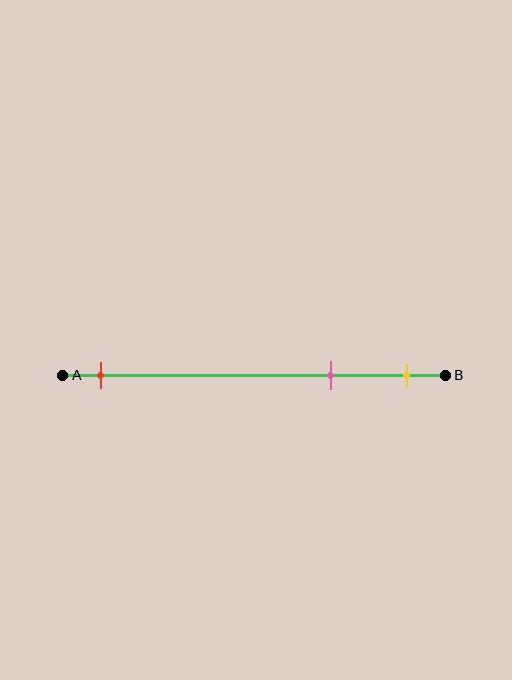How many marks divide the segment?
There are 3 marks dividing the segment.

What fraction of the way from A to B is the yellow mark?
The yellow mark is approximately 90% (0.9) of the way from A to B.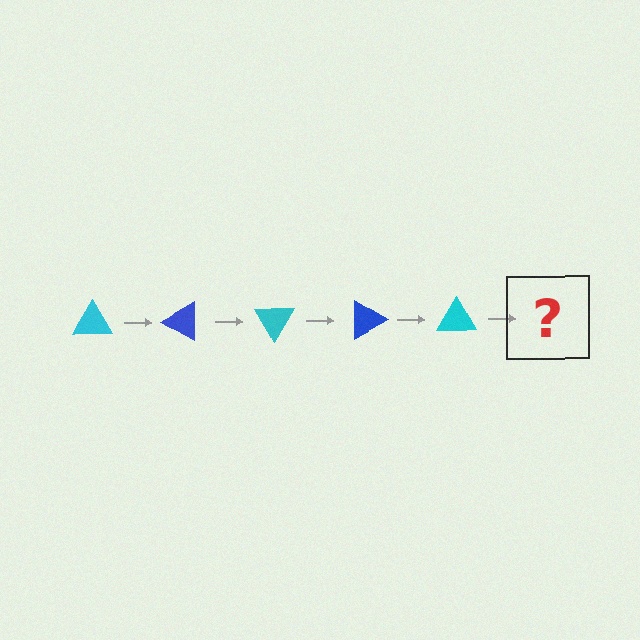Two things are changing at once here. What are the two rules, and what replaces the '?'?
The two rules are that it rotates 30 degrees each step and the color cycles through cyan and blue. The '?' should be a blue triangle, rotated 150 degrees from the start.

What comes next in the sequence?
The next element should be a blue triangle, rotated 150 degrees from the start.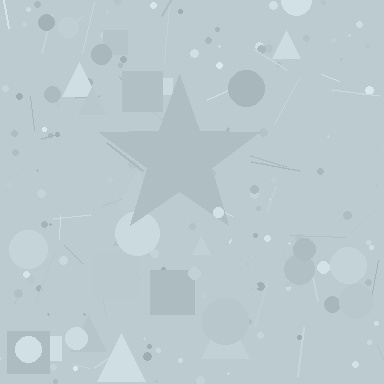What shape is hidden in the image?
A star is hidden in the image.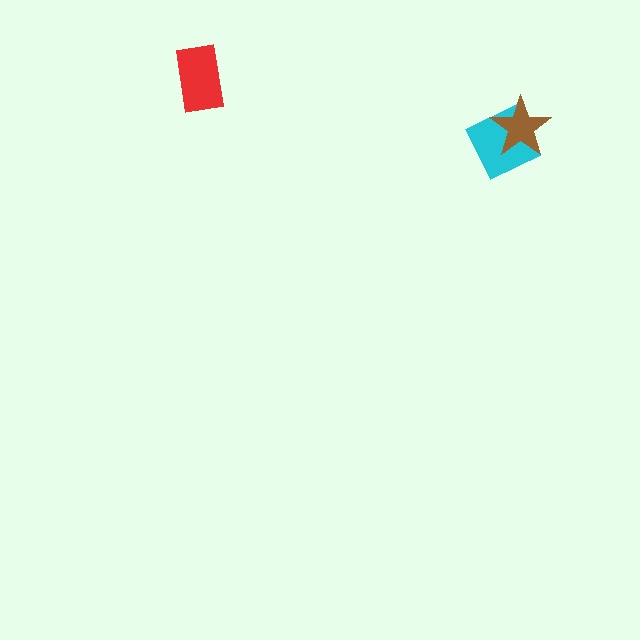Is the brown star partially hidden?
No, no other shape covers it.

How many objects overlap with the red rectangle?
0 objects overlap with the red rectangle.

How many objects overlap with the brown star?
1 object overlaps with the brown star.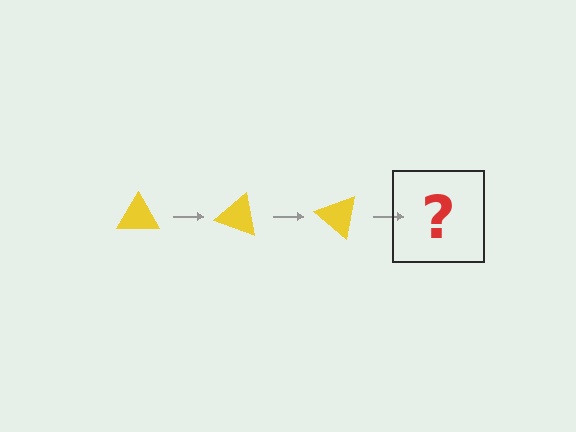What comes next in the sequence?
The next element should be a yellow triangle rotated 60 degrees.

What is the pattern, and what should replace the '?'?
The pattern is that the triangle rotates 20 degrees each step. The '?' should be a yellow triangle rotated 60 degrees.